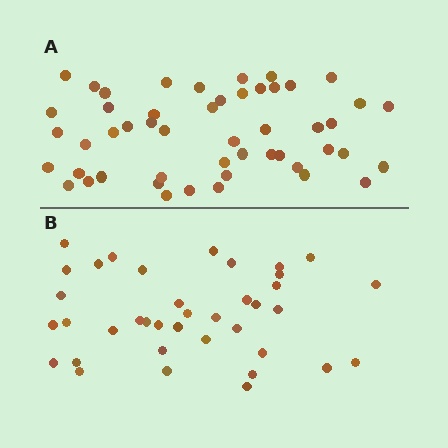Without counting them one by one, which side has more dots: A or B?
Region A (the top region) has more dots.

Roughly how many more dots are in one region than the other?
Region A has roughly 12 or so more dots than region B.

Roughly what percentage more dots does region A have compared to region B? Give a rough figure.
About 30% more.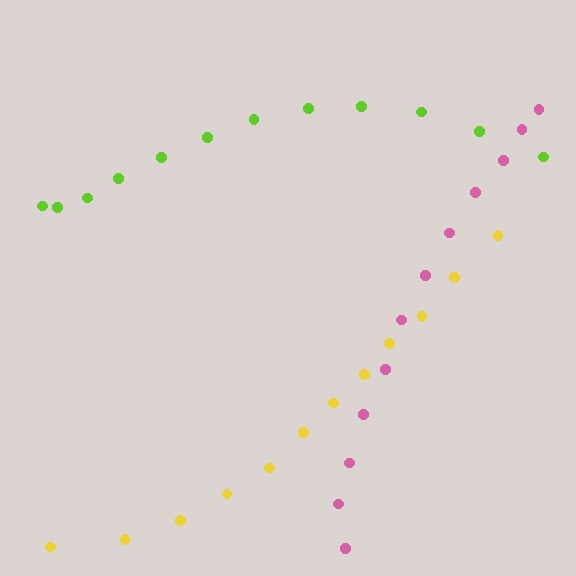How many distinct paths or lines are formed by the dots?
There are 3 distinct paths.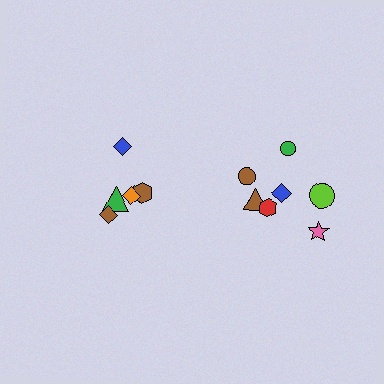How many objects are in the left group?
There are 5 objects.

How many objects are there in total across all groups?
There are 12 objects.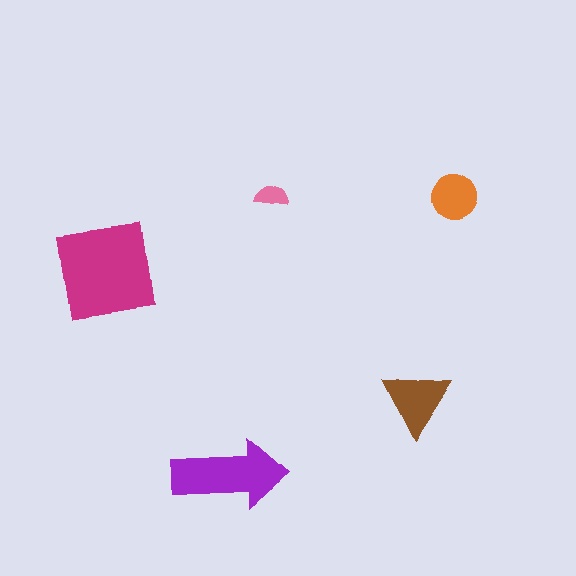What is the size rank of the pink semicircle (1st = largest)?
5th.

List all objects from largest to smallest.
The magenta square, the purple arrow, the brown triangle, the orange circle, the pink semicircle.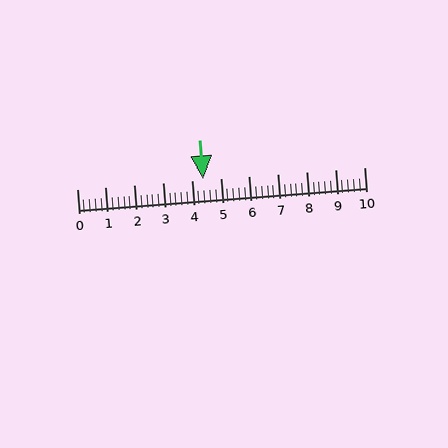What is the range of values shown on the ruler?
The ruler shows values from 0 to 10.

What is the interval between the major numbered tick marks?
The major tick marks are spaced 1 units apart.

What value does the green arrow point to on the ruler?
The green arrow points to approximately 4.4.